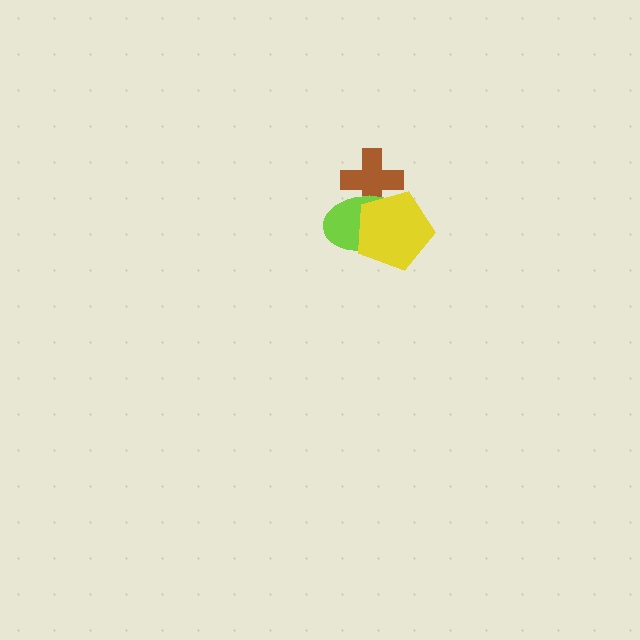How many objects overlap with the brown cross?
2 objects overlap with the brown cross.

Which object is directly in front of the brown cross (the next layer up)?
The lime ellipse is directly in front of the brown cross.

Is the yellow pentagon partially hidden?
No, no other shape covers it.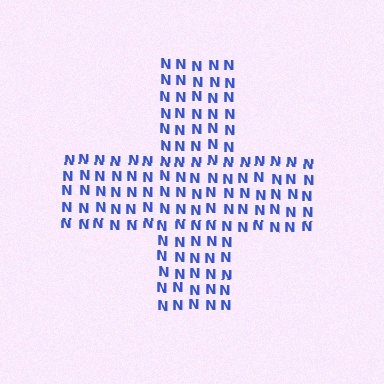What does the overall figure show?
The overall figure shows a cross.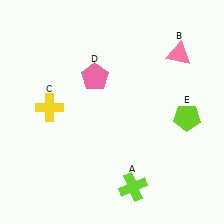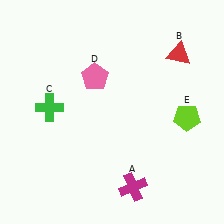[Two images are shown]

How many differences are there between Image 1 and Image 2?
There are 3 differences between the two images.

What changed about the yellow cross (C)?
In Image 1, C is yellow. In Image 2, it changed to green.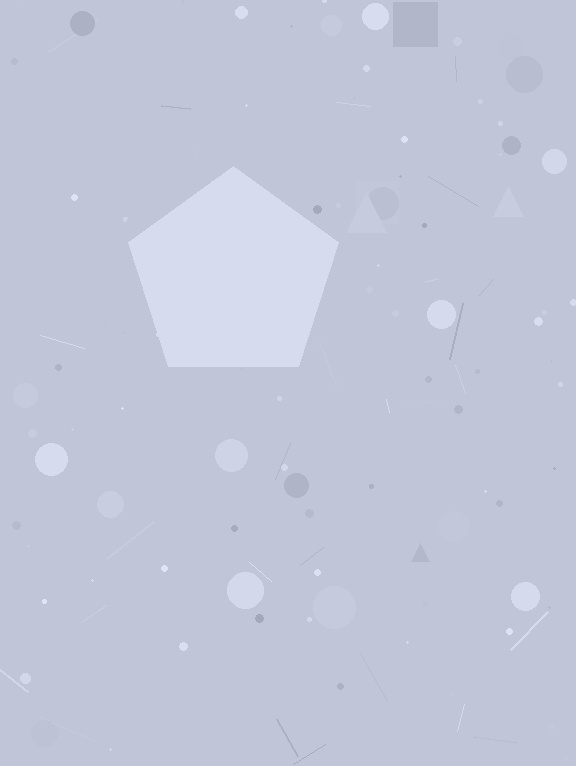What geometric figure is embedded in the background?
A pentagon is embedded in the background.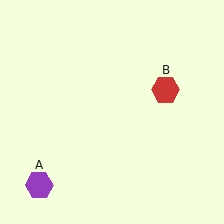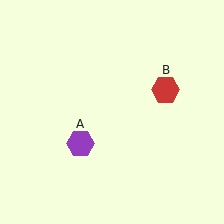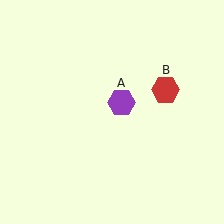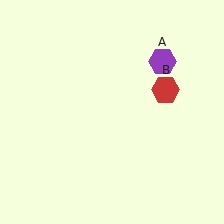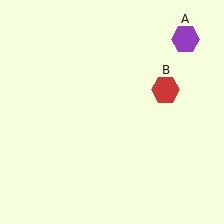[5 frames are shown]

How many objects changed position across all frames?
1 object changed position: purple hexagon (object A).